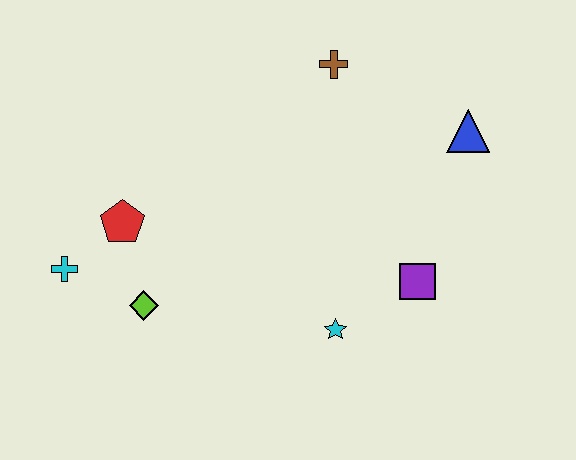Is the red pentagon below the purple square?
No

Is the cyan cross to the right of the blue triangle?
No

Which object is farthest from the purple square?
The cyan cross is farthest from the purple square.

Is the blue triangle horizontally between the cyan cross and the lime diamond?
No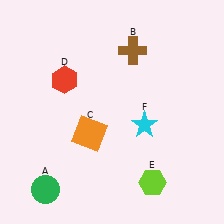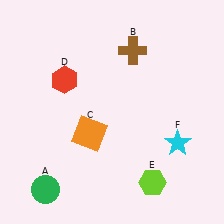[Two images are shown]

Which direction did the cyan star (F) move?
The cyan star (F) moved right.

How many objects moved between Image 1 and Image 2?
1 object moved between the two images.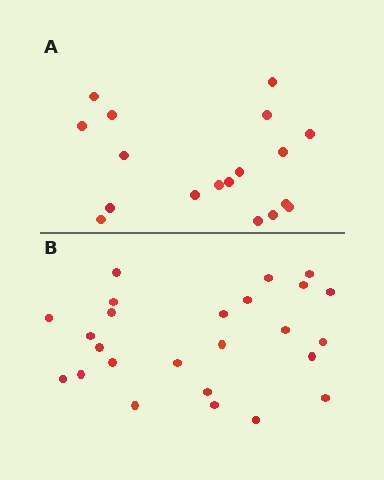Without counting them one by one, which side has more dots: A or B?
Region B (the bottom region) has more dots.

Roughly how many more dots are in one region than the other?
Region B has roughly 8 or so more dots than region A.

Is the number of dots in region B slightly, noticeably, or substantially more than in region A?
Region B has noticeably more, but not dramatically so. The ratio is roughly 1.4 to 1.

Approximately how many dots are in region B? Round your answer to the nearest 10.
About 20 dots. (The exact count is 25, which rounds to 20.)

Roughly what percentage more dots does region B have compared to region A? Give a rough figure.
About 40% more.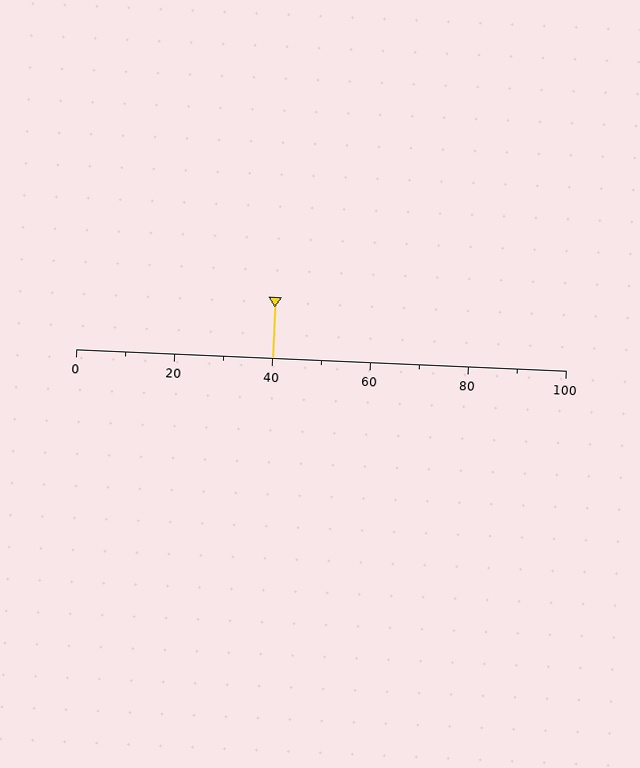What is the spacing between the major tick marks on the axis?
The major ticks are spaced 20 apart.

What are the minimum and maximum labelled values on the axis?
The axis runs from 0 to 100.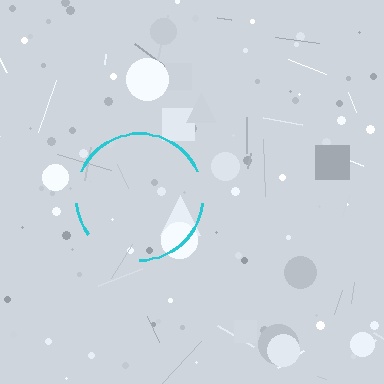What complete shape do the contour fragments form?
The contour fragments form a circle.